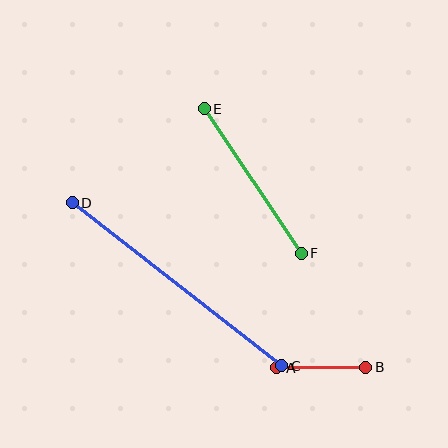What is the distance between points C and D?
The distance is approximately 266 pixels.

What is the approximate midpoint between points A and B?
The midpoint is at approximately (321, 368) pixels.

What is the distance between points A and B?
The distance is approximately 89 pixels.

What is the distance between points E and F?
The distance is approximately 174 pixels.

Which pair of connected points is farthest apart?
Points C and D are farthest apart.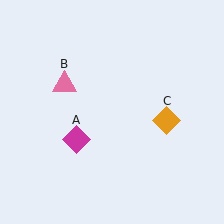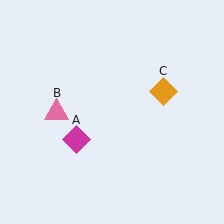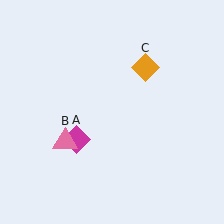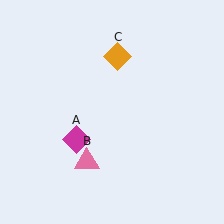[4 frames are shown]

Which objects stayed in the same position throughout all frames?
Magenta diamond (object A) remained stationary.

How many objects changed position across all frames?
2 objects changed position: pink triangle (object B), orange diamond (object C).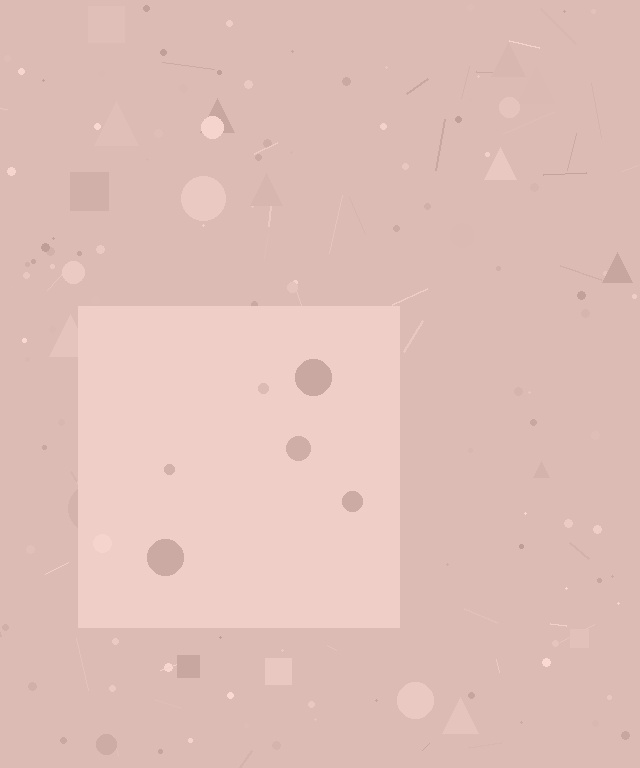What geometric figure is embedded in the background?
A square is embedded in the background.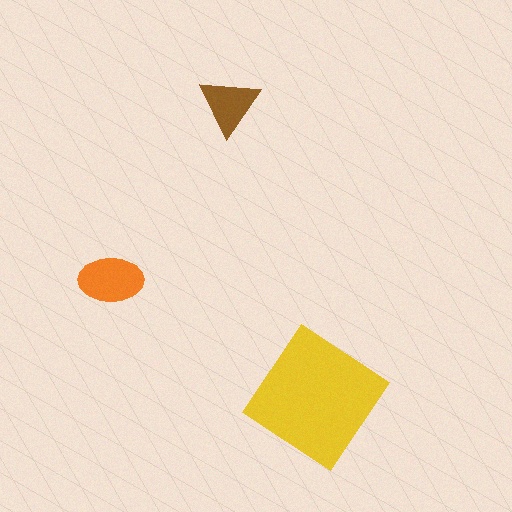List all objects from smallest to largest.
The brown triangle, the orange ellipse, the yellow diamond.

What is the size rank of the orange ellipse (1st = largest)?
2nd.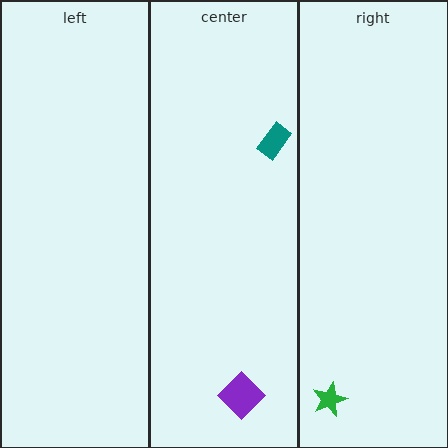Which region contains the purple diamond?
The center region.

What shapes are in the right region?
The green star.